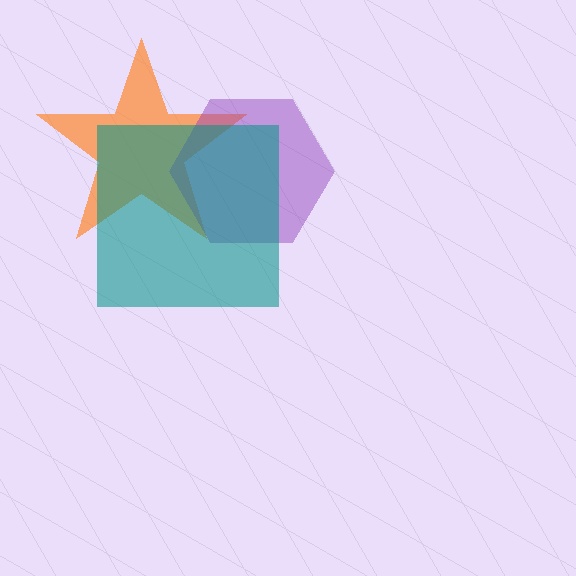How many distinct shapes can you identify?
There are 3 distinct shapes: an orange star, a purple hexagon, a teal square.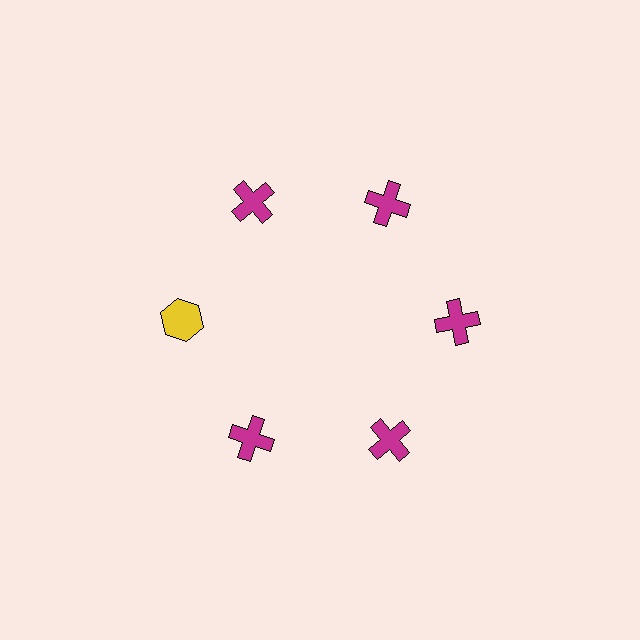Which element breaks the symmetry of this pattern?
The yellow hexagon at roughly the 9 o'clock position breaks the symmetry. All other shapes are magenta crosses.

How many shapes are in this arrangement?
There are 6 shapes arranged in a ring pattern.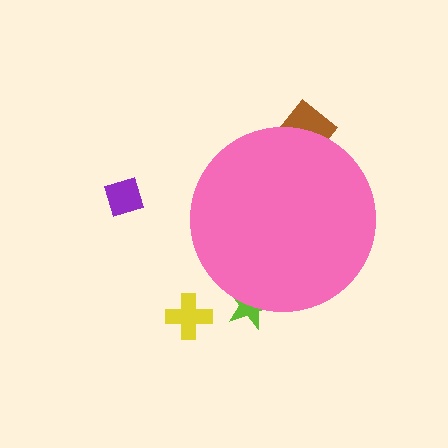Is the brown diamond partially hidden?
Yes, the brown diamond is partially hidden behind the pink circle.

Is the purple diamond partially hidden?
No, the purple diamond is fully visible.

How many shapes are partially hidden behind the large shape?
2 shapes are partially hidden.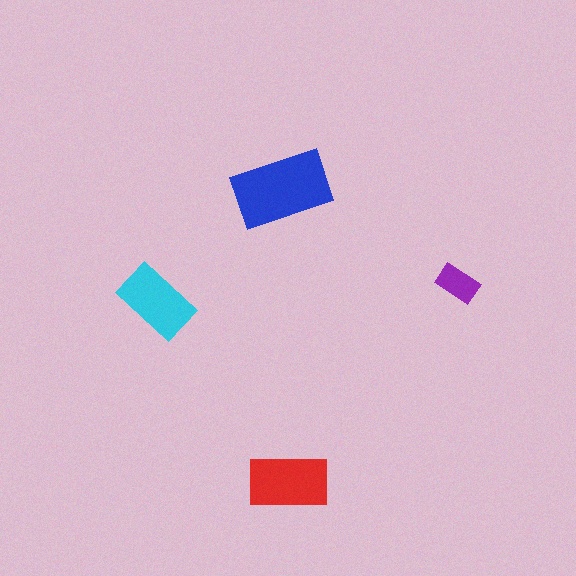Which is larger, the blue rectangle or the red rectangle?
The blue one.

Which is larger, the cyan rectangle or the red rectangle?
The red one.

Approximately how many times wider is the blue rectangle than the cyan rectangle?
About 1.5 times wider.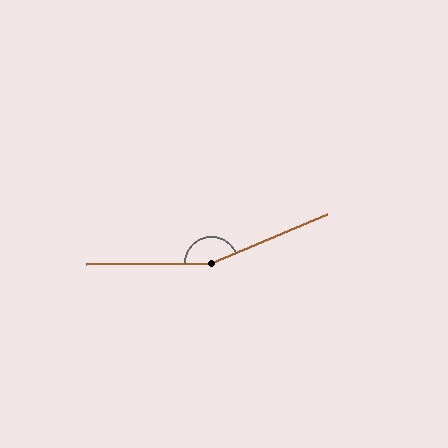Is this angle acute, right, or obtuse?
It is obtuse.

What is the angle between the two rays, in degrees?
Approximately 158 degrees.